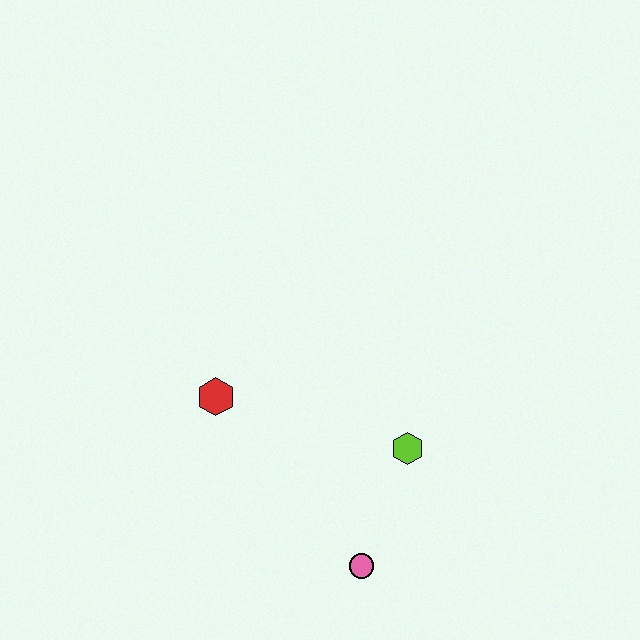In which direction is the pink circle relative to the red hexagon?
The pink circle is below the red hexagon.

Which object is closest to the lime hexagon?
The pink circle is closest to the lime hexagon.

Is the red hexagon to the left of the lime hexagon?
Yes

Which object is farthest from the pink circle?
The red hexagon is farthest from the pink circle.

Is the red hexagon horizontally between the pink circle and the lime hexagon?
No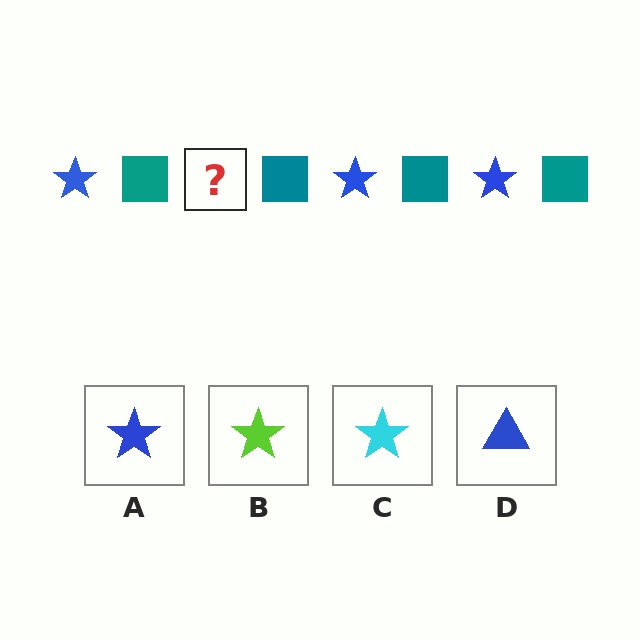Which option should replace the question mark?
Option A.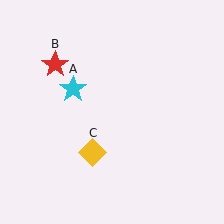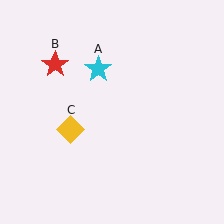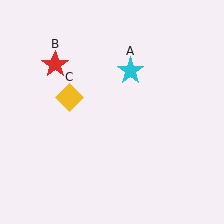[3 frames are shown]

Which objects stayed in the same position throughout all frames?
Red star (object B) remained stationary.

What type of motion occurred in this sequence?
The cyan star (object A), yellow diamond (object C) rotated clockwise around the center of the scene.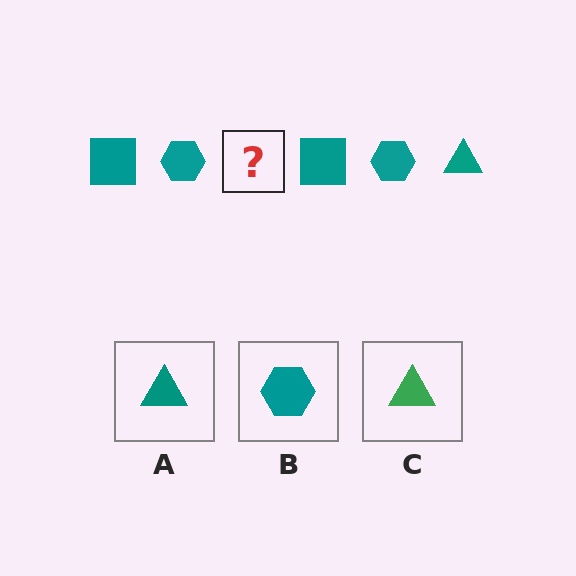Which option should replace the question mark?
Option A.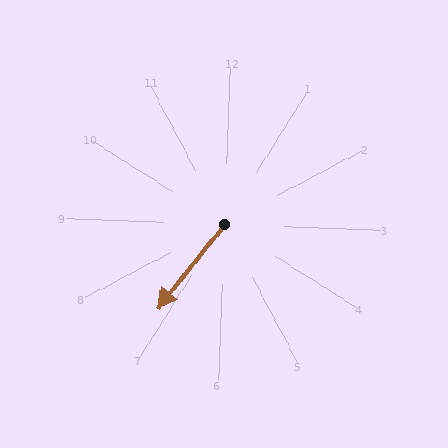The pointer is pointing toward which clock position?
Roughly 7 o'clock.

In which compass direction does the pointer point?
Southwest.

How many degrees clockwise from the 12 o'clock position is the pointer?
Approximately 216 degrees.